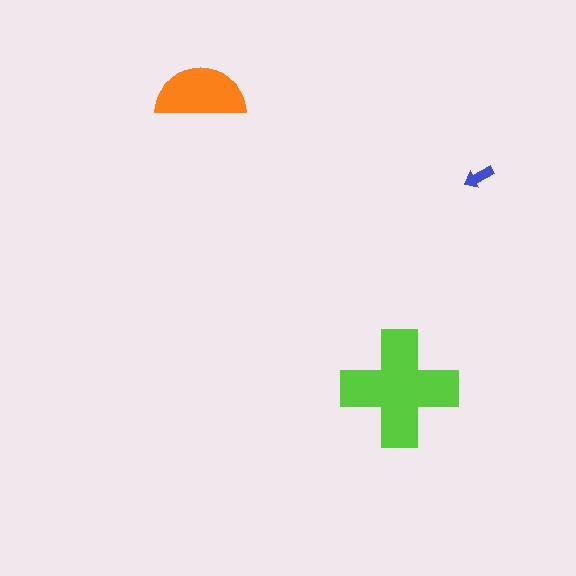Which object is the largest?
The lime cross.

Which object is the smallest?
The blue arrow.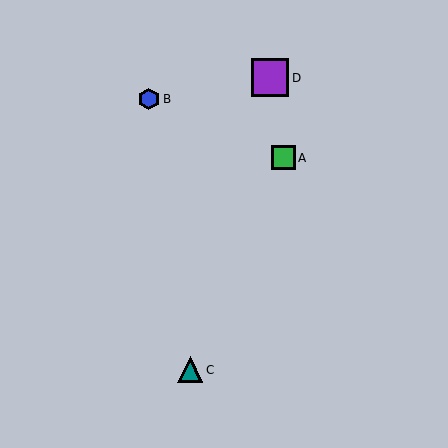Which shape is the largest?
The purple square (labeled D) is the largest.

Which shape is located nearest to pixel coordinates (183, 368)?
The teal triangle (labeled C) at (190, 370) is nearest to that location.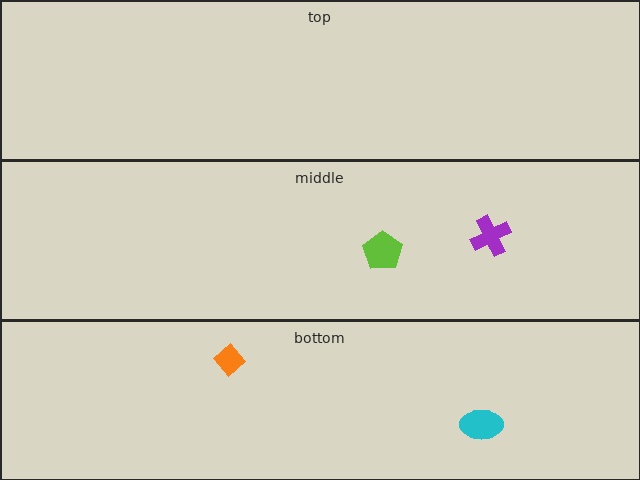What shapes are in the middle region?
The purple cross, the lime pentagon.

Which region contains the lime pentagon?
The middle region.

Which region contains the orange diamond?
The bottom region.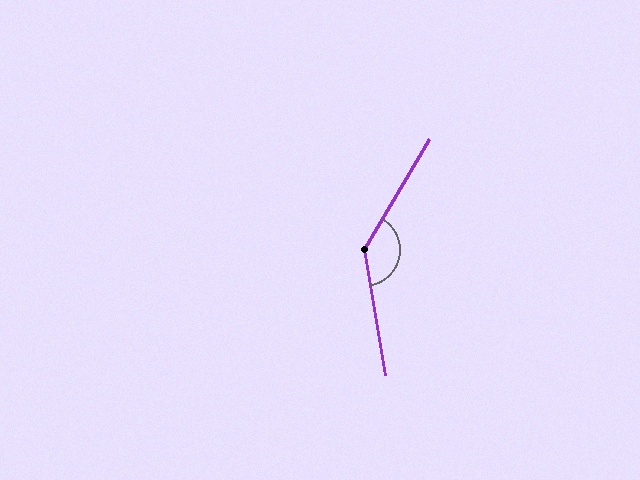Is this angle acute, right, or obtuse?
It is obtuse.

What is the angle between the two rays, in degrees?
Approximately 139 degrees.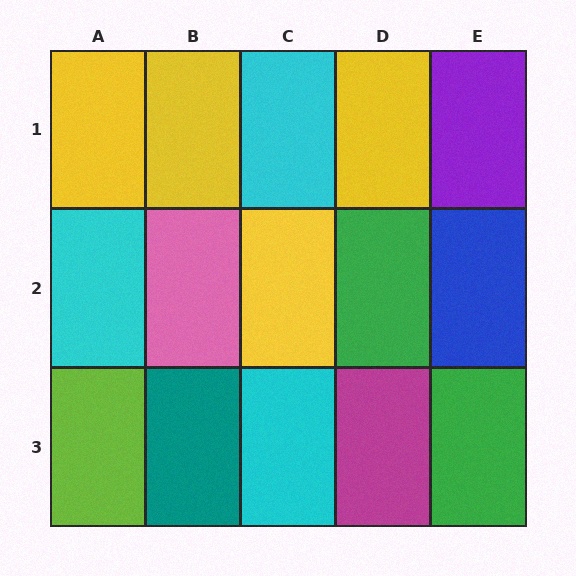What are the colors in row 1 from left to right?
Yellow, yellow, cyan, yellow, purple.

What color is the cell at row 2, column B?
Pink.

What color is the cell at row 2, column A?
Cyan.